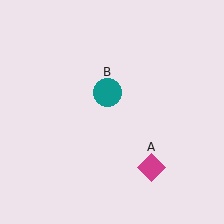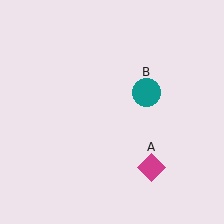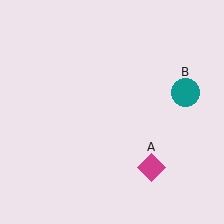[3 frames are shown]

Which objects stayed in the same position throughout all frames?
Magenta diamond (object A) remained stationary.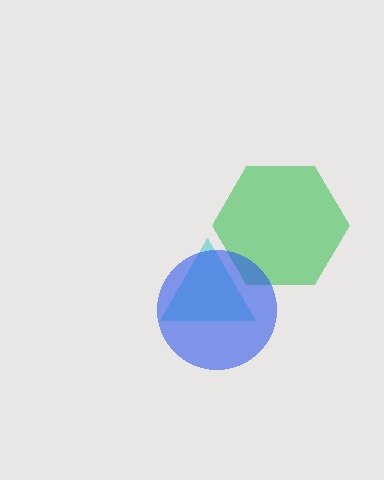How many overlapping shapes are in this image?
There are 3 overlapping shapes in the image.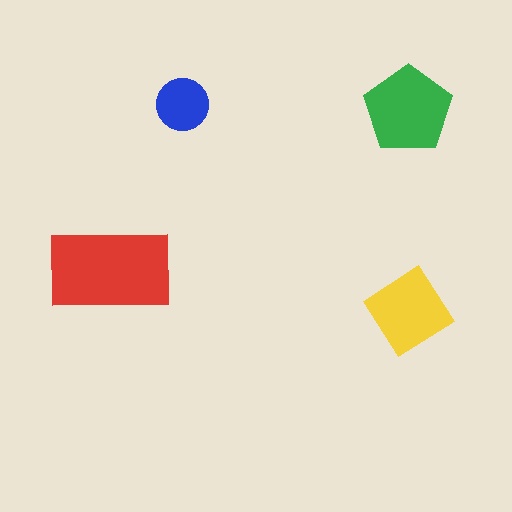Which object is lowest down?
The yellow diamond is bottommost.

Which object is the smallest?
The blue circle.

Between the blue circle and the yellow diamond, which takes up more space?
The yellow diamond.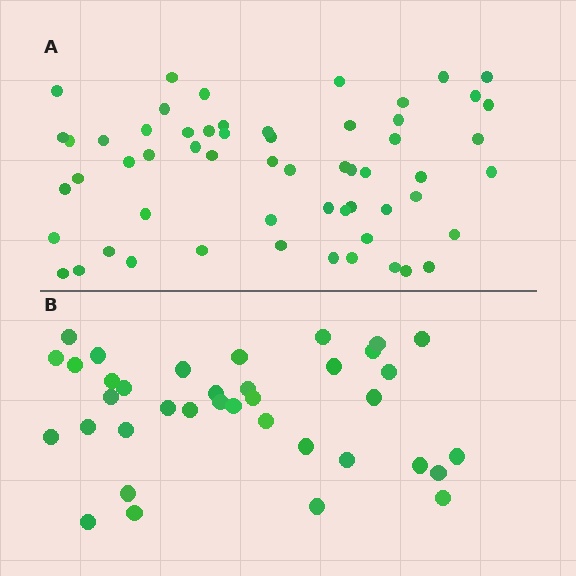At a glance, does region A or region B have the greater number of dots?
Region A (the top region) has more dots.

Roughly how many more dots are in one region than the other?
Region A has approximately 20 more dots than region B.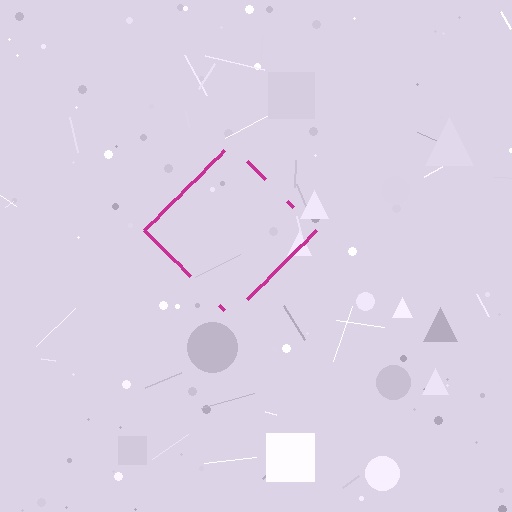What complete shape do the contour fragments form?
The contour fragments form a diamond.